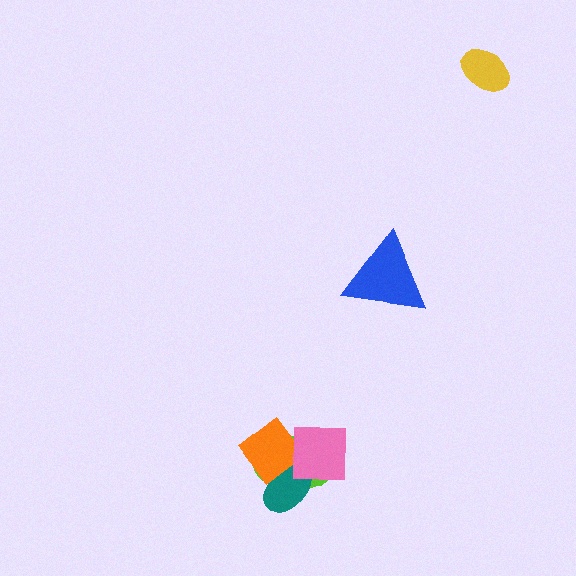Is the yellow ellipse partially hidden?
No, no other shape covers it.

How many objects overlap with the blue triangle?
0 objects overlap with the blue triangle.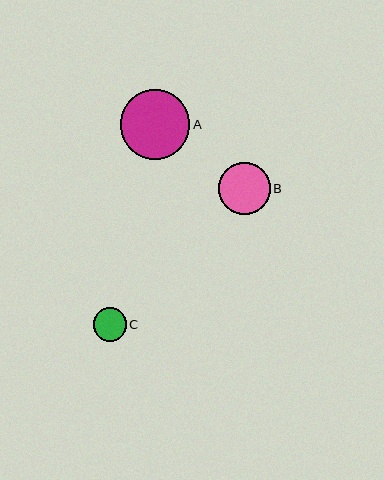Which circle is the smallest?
Circle C is the smallest with a size of approximately 33 pixels.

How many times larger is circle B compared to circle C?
Circle B is approximately 1.6 times the size of circle C.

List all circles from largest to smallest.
From largest to smallest: A, B, C.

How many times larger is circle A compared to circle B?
Circle A is approximately 1.3 times the size of circle B.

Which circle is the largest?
Circle A is the largest with a size of approximately 70 pixels.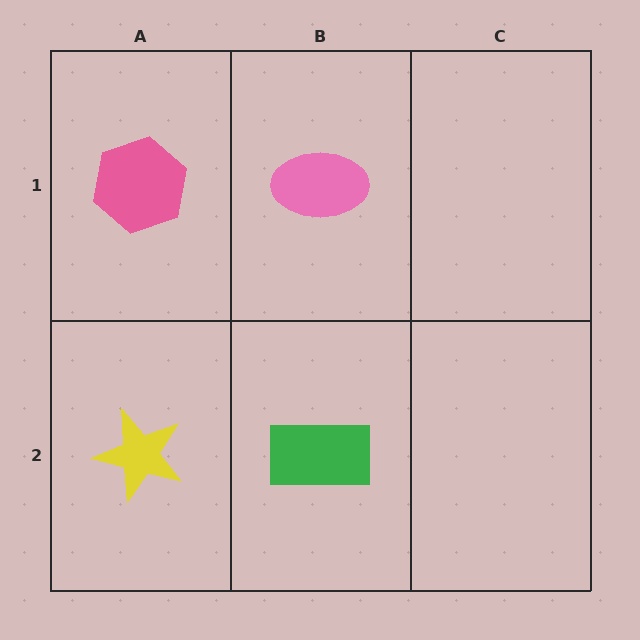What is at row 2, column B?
A green rectangle.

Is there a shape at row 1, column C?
No, that cell is empty.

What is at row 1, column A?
A pink hexagon.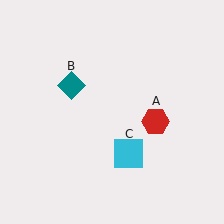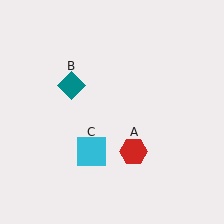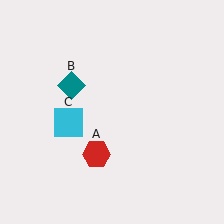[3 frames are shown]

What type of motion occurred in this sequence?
The red hexagon (object A), cyan square (object C) rotated clockwise around the center of the scene.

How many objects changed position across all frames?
2 objects changed position: red hexagon (object A), cyan square (object C).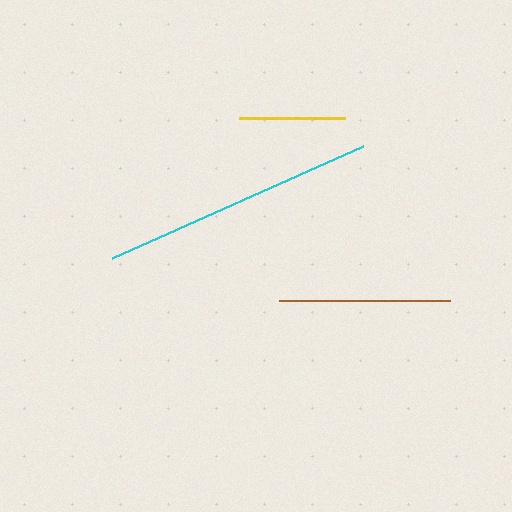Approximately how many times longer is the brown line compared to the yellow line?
The brown line is approximately 1.6 times the length of the yellow line.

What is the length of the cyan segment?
The cyan segment is approximately 275 pixels long.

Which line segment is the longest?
The cyan line is the longest at approximately 275 pixels.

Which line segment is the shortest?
The yellow line is the shortest at approximately 106 pixels.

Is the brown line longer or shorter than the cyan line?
The cyan line is longer than the brown line.